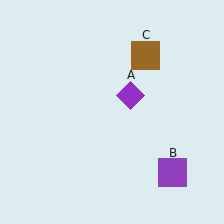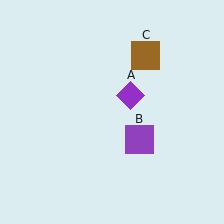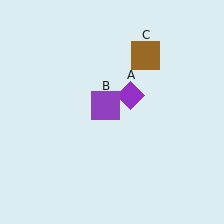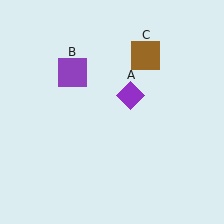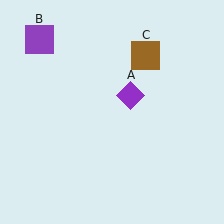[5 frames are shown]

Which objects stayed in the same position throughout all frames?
Purple diamond (object A) and brown square (object C) remained stationary.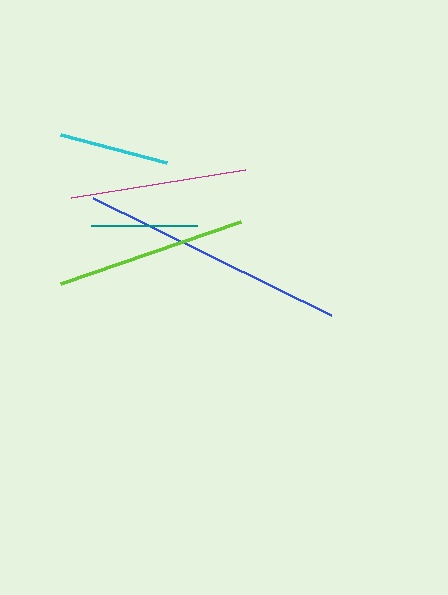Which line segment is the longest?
The blue line is the longest at approximately 266 pixels.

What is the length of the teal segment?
The teal segment is approximately 106 pixels long.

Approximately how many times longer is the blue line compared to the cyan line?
The blue line is approximately 2.4 times the length of the cyan line.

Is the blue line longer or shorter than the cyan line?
The blue line is longer than the cyan line.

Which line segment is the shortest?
The teal line is the shortest at approximately 106 pixels.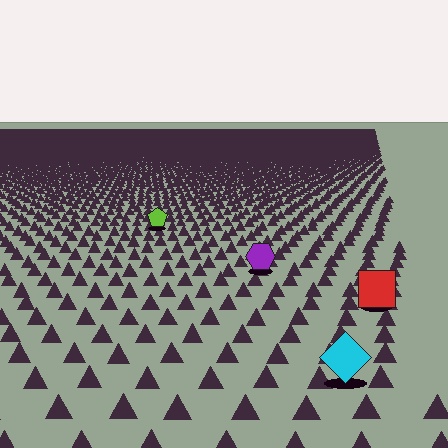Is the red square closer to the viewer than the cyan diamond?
No. The cyan diamond is closer — you can tell from the texture gradient: the ground texture is coarser near it.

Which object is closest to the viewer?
The cyan diamond is closest. The texture marks near it are larger and more spread out.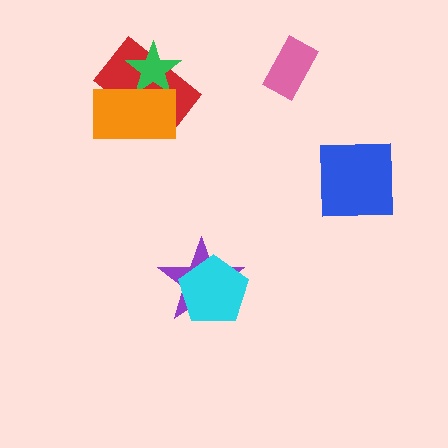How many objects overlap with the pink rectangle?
0 objects overlap with the pink rectangle.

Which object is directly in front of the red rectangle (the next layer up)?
The green star is directly in front of the red rectangle.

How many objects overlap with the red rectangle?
2 objects overlap with the red rectangle.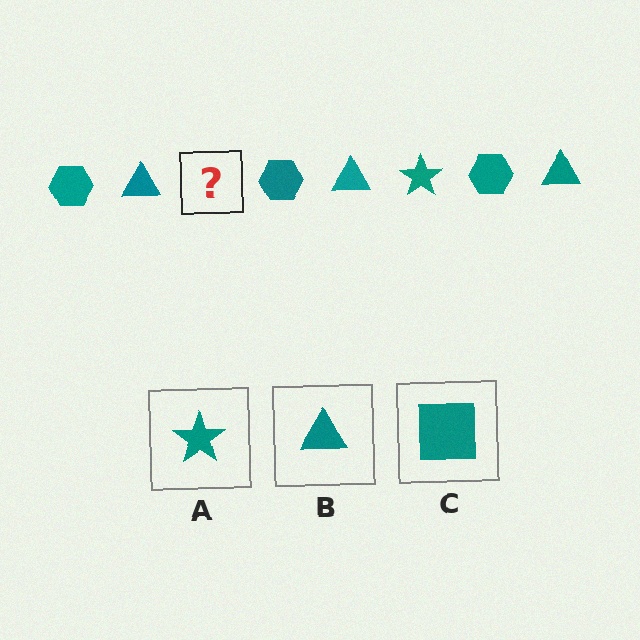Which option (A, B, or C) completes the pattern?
A.